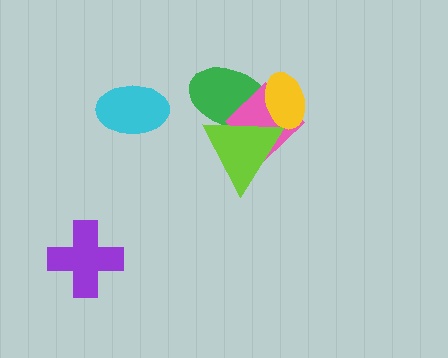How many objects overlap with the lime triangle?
3 objects overlap with the lime triangle.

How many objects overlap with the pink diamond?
3 objects overlap with the pink diamond.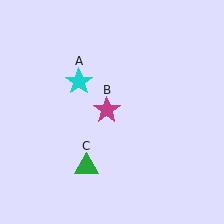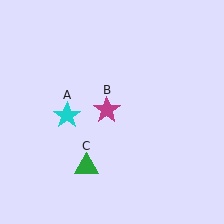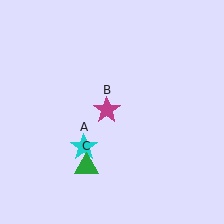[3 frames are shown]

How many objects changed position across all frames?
1 object changed position: cyan star (object A).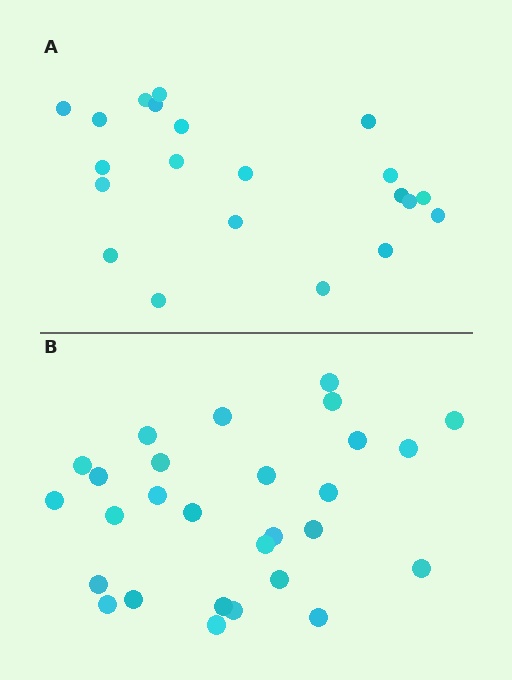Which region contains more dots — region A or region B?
Region B (the bottom region) has more dots.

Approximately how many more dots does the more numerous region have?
Region B has roughly 8 or so more dots than region A.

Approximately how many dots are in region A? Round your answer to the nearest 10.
About 20 dots. (The exact count is 21, which rounds to 20.)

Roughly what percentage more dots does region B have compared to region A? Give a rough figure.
About 35% more.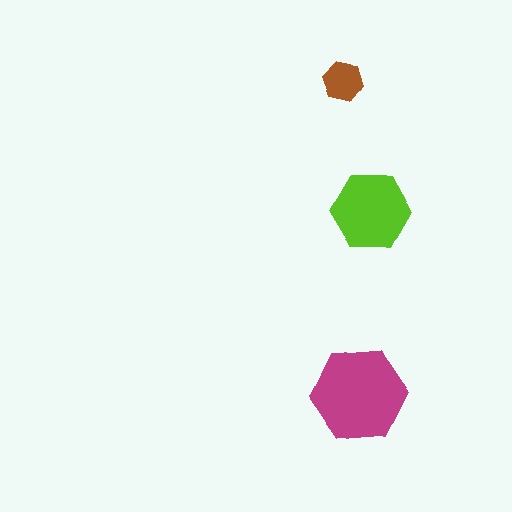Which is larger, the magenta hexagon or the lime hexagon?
The magenta one.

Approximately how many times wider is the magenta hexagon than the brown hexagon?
About 2.5 times wider.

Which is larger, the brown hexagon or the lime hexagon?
The lime one.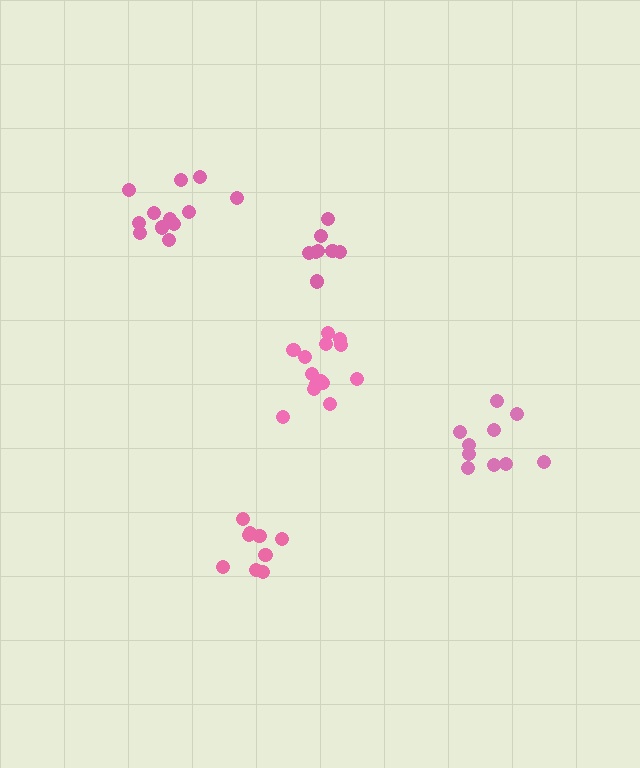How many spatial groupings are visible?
There are 5 spatial groupings.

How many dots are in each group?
Group 1: 8 dots, Group 2: 9 dots, Group 3: 12 dots, Group 4: 14 dots, Group 5: 10 dots (53 total).